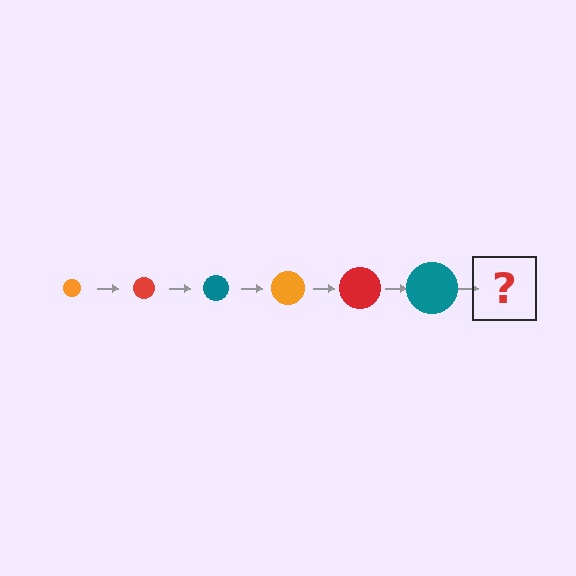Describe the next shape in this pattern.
It should be an orange circle, larger than the previous one.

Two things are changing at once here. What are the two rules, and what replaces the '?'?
The two rules are that the circle grows larger each step and the color cycles through orange, red, and teal. The '?' should be an orange circle, larger than the previous one.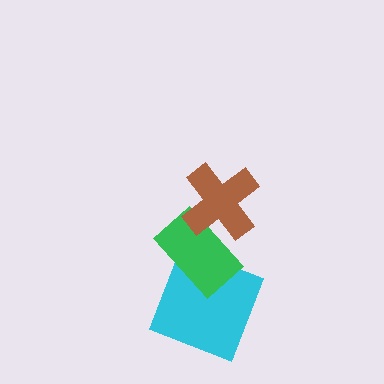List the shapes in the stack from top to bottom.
From top to bottom: the brown cross, the green rectangle, the cyan square.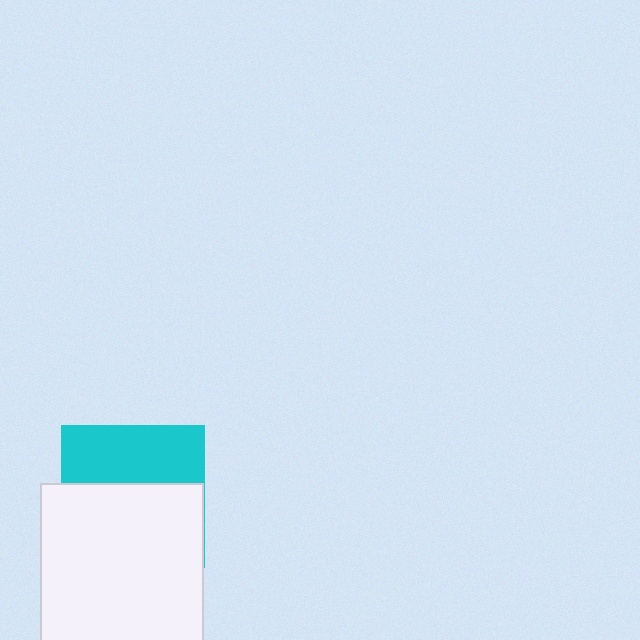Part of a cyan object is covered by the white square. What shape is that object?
It is a square.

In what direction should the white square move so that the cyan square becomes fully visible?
The white square should move down. That is the shortest direction to clear the overlap and leave the cyan square fully visible.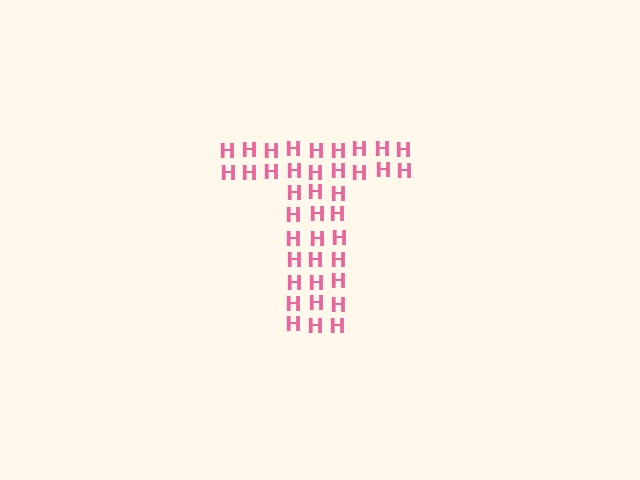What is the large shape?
The large shape is the letter T.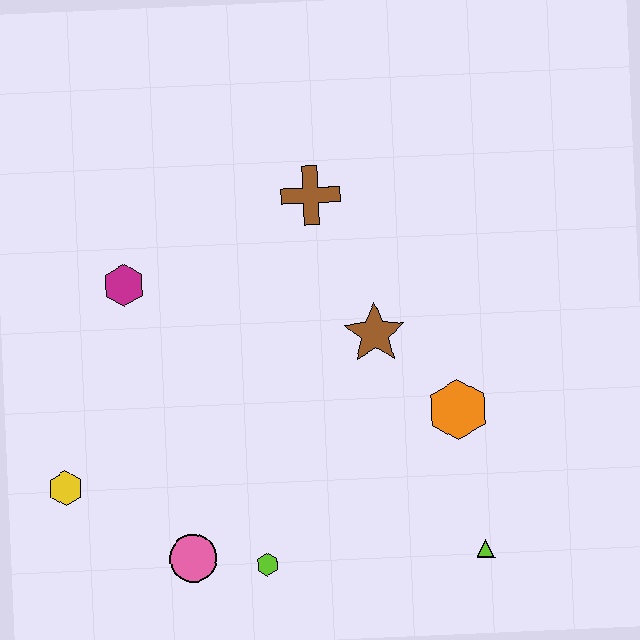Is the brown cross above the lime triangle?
Yes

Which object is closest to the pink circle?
The lime hexagon is closest to the pink circle.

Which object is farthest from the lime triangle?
The magenta hexagon is farthest from the lime triangle.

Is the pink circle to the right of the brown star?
No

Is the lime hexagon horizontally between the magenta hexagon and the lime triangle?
Yes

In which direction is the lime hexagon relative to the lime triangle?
The lime hexagon is to the left of the lime triangle.